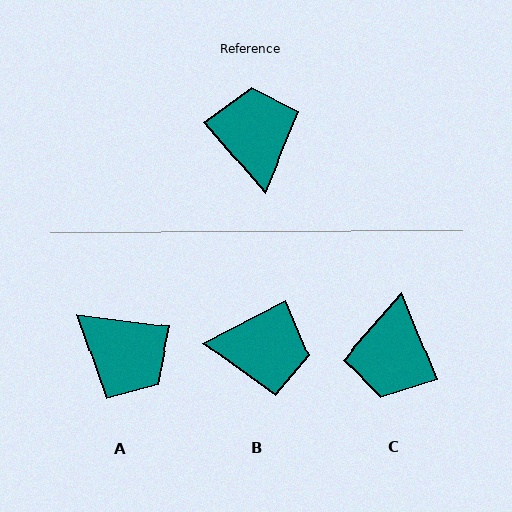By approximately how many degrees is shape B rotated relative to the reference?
Approximately 103 degrees clockwise.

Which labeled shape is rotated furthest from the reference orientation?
C, about 161 degrees away.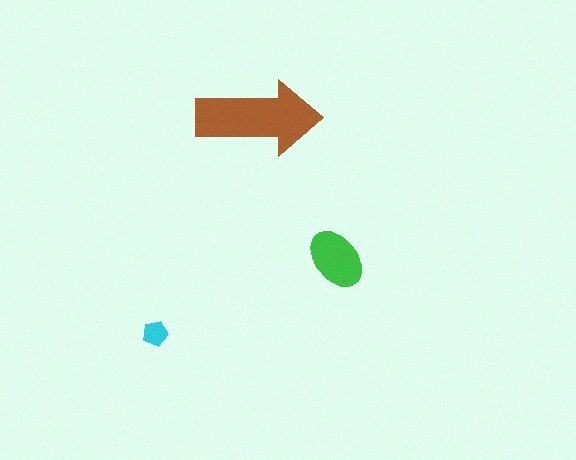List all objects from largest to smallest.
The brown arrow, the green ellipse, the cyan pentagon.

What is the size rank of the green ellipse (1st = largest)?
2nd.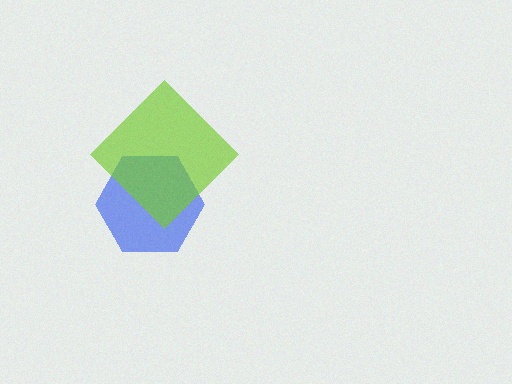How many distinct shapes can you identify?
There are 2 distinct shapes: a blue hexagon, a lime diamond.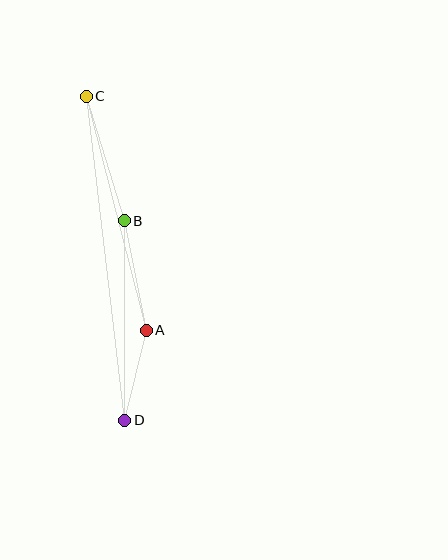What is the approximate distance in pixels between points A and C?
The distance between A and C is approximately 242 pixels.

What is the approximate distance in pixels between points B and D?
The distance between B and D is approximately 200 pixels.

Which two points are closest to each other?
Points A and D are closest to each other.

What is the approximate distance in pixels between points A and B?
The distance between A and B is approximately 112 pixels.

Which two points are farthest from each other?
Points C and D are farthest from each other.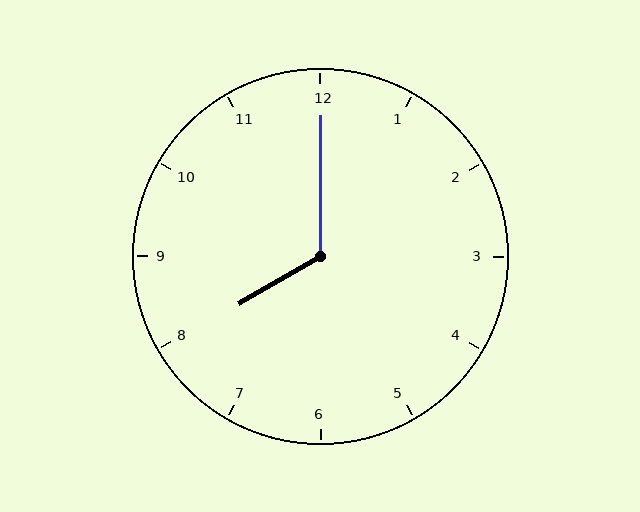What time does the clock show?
8:00.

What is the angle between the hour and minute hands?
Approximately 120 degrees.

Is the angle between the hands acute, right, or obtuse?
It is obtuse.